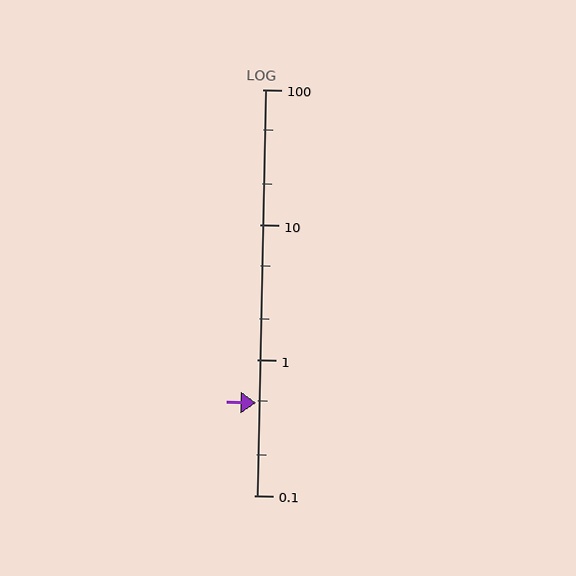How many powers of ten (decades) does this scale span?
The scale spans 3 decades, from 0.1 to 100.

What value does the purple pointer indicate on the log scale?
The pointer indicates approximately 0.48.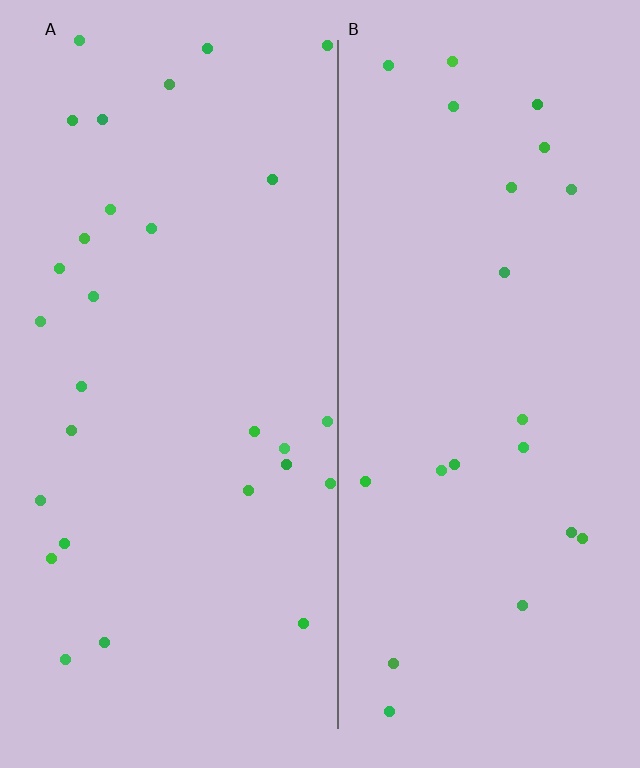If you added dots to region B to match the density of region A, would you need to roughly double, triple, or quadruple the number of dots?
Approximately double.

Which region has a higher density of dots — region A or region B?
A (the left).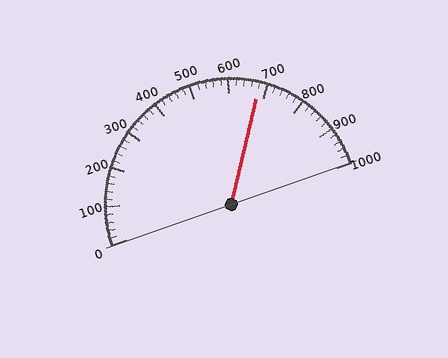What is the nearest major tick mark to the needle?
The nearest major tick mark is 700.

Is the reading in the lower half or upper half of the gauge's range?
The reading is in the upper half of the range (0 to 1000).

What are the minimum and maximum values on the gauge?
The gauge ranges from 0 to 1000.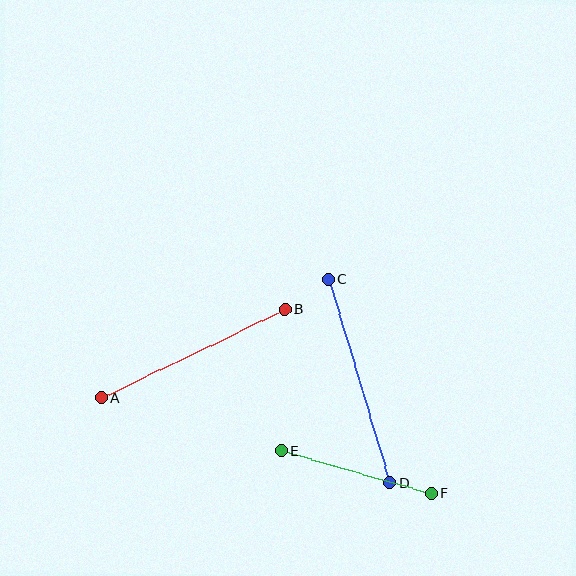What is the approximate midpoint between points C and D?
The midpoint is at approximately (359, 381) pixels.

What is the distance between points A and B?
The distance is approximately 203 pixels.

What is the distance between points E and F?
The distance is approximately 156 pixels.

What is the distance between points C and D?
The distance is approximately 213 pixels.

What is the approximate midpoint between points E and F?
The midpoint is at approximately (356, 472) pixels.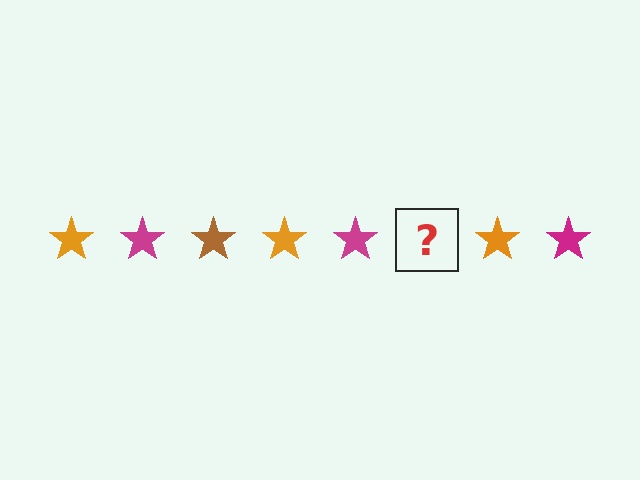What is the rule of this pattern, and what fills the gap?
The rule is that the pattern cycles through orange, magenta, brown stars. The gap should be filled with a brown star.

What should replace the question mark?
The question mark should be replaced with a brown star.